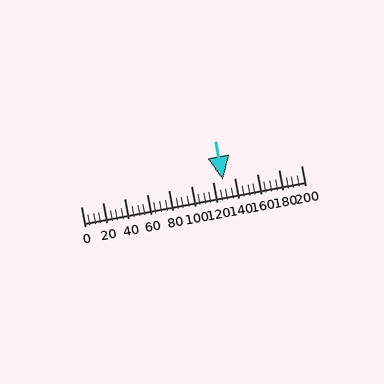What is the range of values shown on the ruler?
The ruler shows values from 0 to 200.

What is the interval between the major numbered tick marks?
The major tick marks are spaced 20 units apart.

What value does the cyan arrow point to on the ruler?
The cyan arrow points to approximately 129.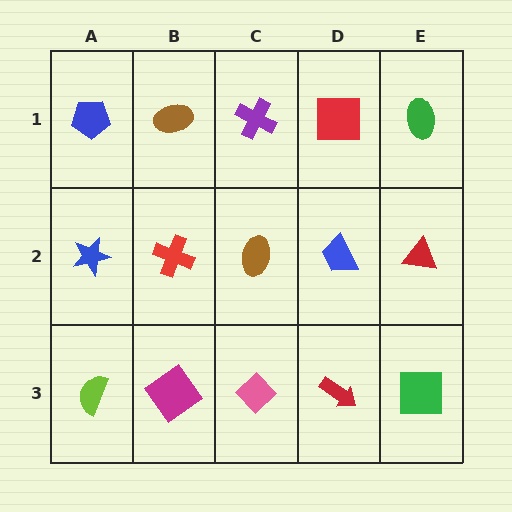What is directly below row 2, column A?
A lime semicircle.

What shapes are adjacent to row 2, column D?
A red square (row 1, column D), a red arrow (row 3, column D), a brown ellipse (row 2, column C), a red triangle (row 2, column E).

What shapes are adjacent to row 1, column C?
A brown ellipse (row 2, column C), a brown ellipse (row 1, column B), a red square (row 1, column D).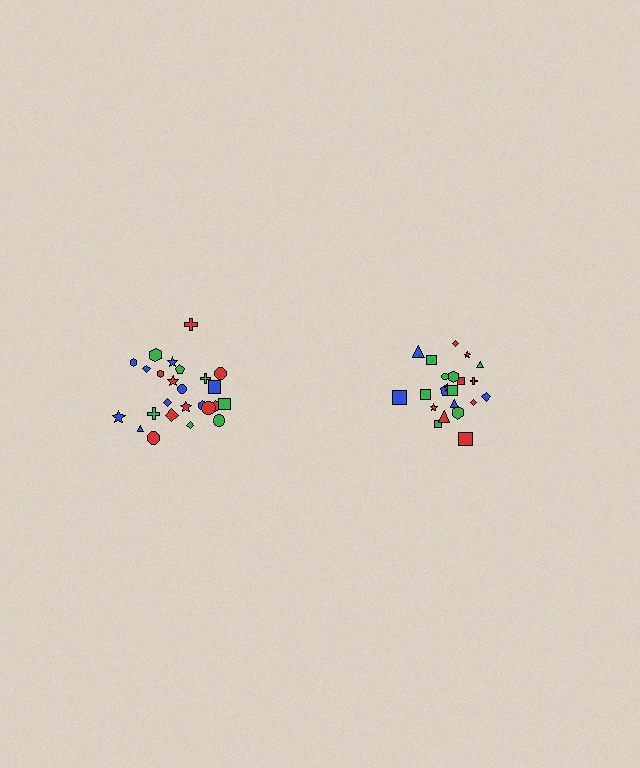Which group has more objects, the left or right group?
The left group.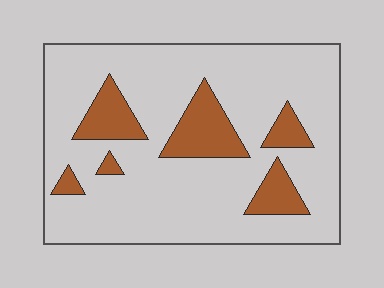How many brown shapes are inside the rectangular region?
6.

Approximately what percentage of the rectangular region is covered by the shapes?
Approximately 20%.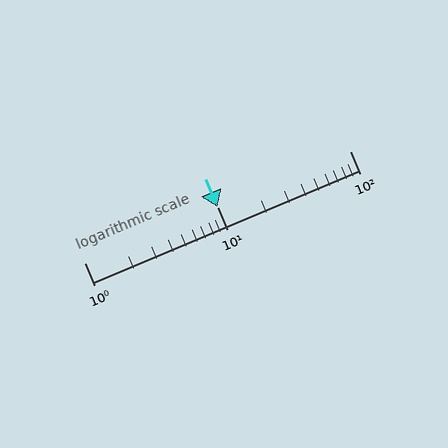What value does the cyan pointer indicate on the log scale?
The pointer indicates approximately 10.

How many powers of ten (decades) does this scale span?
The scale spans 2 decades, from 1 to 100.